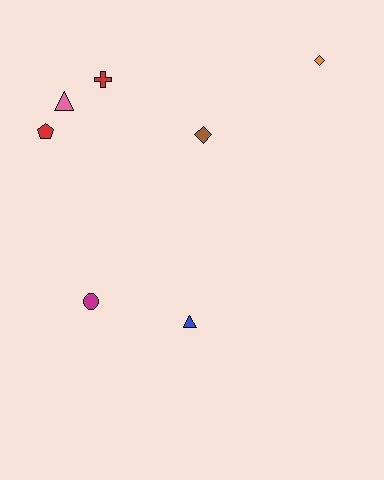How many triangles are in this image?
There are 2 triangles.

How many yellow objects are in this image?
There are no yellow objects.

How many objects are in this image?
There are 7 objects.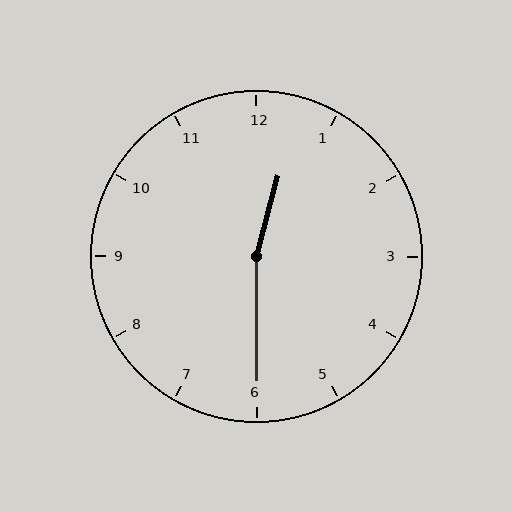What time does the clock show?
12:30.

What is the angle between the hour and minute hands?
Approximately 165 degrees.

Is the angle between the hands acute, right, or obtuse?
It is obtuse.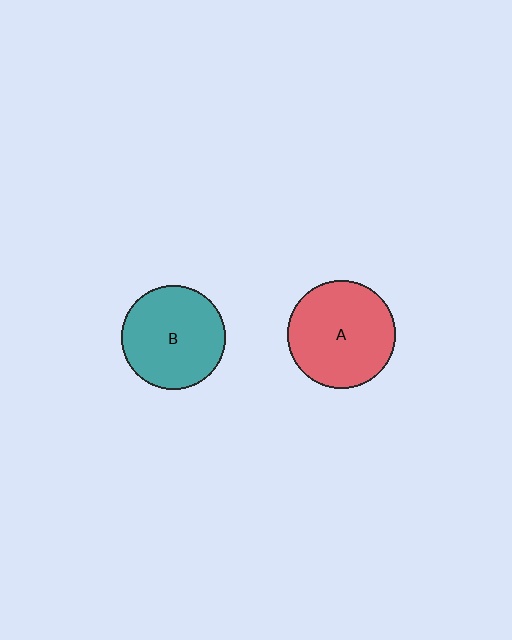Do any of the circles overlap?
No, none of the circles overlap.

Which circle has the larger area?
Circle A (red).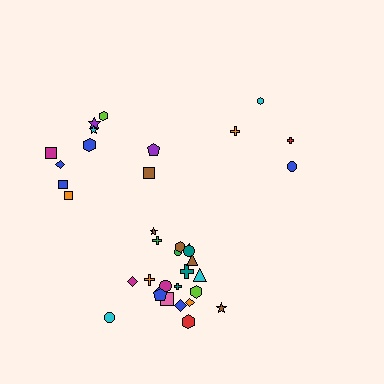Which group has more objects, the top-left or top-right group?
The top-left group.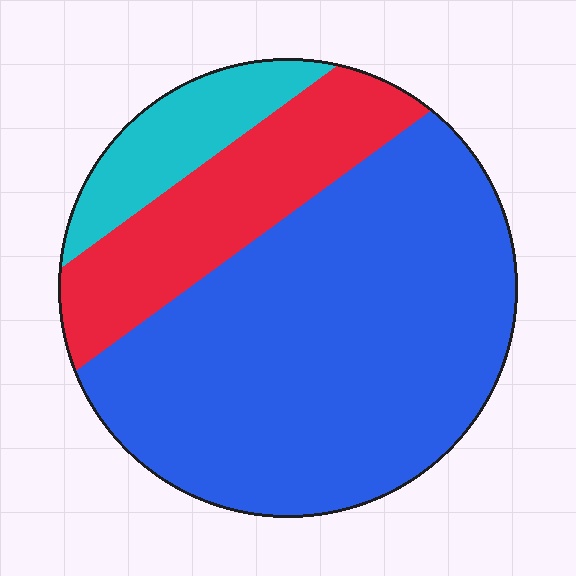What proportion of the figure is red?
Red takes up about one fifth (1/5) of the figure.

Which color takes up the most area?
Blue, at roughly 65%.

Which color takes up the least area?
Cyan, at roughly 10%.